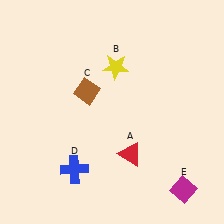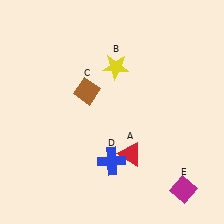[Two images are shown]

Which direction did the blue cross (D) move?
The blue cross (D) moved right.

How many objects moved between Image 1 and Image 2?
1 object moved between the two images.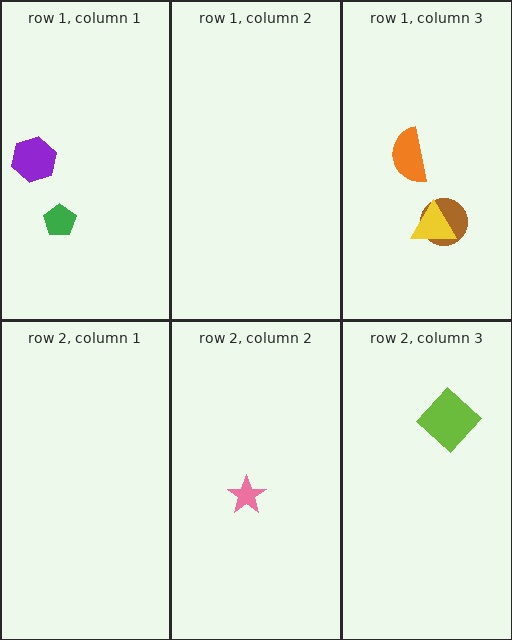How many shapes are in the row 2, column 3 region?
1.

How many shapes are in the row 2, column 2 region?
1.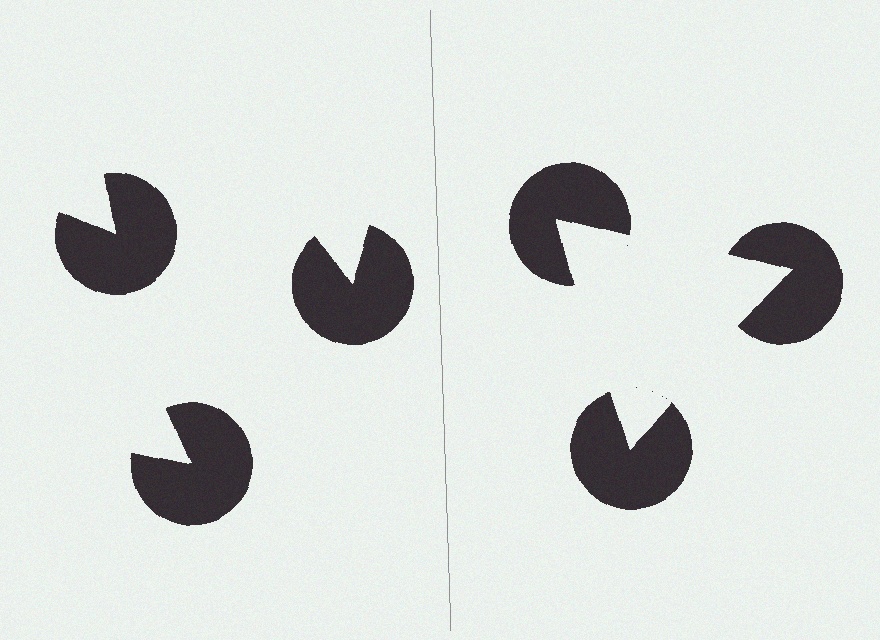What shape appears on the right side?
An illusory triangle.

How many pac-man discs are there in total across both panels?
6 — 3 on each side.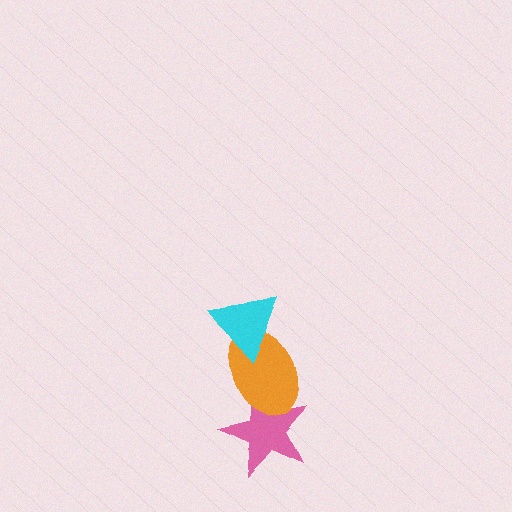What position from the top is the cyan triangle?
The cyan triangle is 1st from the top.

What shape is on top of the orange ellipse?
The cyan triangle is on top of the orange ellipse.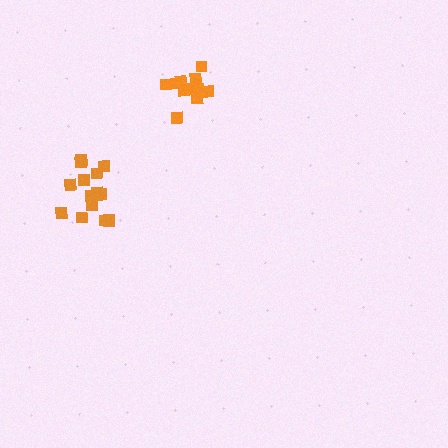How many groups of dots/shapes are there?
There are 2 groups.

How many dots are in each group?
Group 1: 11 dots, Group 2: 15 dots (26 total).